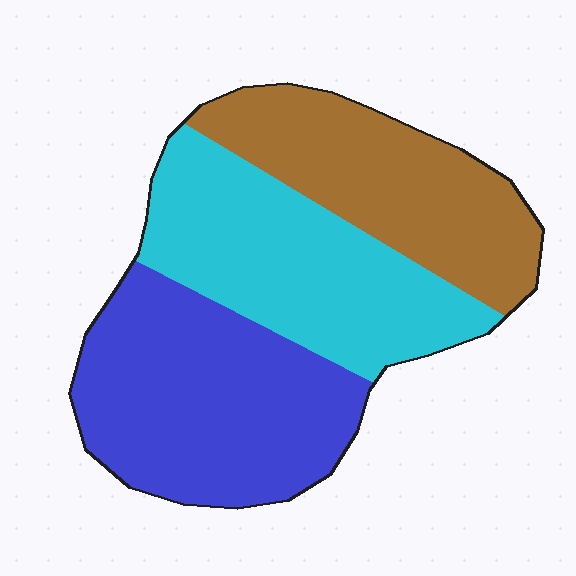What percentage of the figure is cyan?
Cyan takes up between a third and a half of the figure.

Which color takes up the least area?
Brown, at roughly 30%.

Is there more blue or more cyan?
Blue.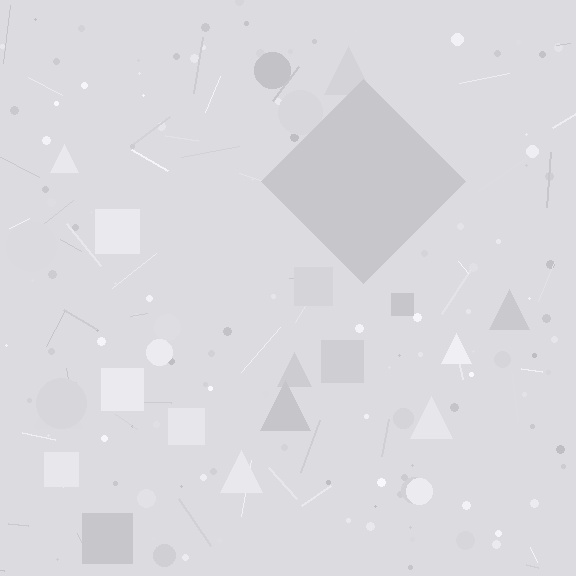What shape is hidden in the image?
A diamond is hidden in the image.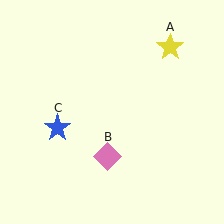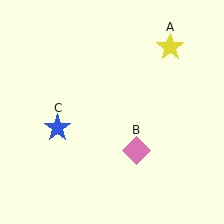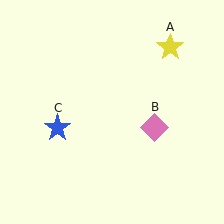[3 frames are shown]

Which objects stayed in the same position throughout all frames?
Yellow star (object A) and blue star (object C) remained stationary.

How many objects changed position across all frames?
1 object changed position: pink diamond (object B).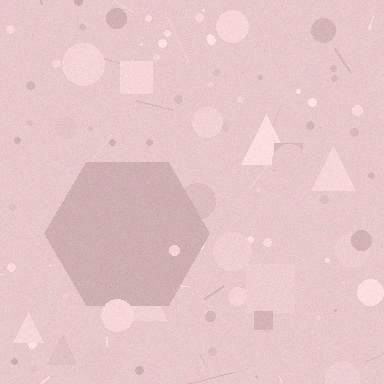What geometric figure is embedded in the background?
A hexagon is embedded in the background.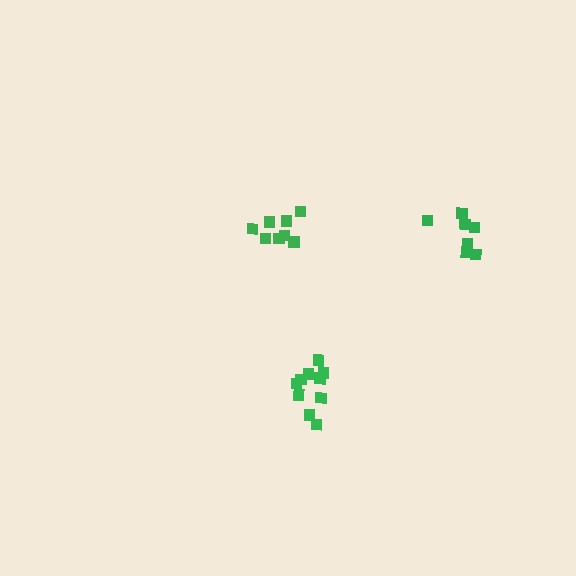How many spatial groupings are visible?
There are 3 spatial groupings.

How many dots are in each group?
Group 1: 10 dots, Group 2: 8 dots, Group 3: 7 dots (25 total).